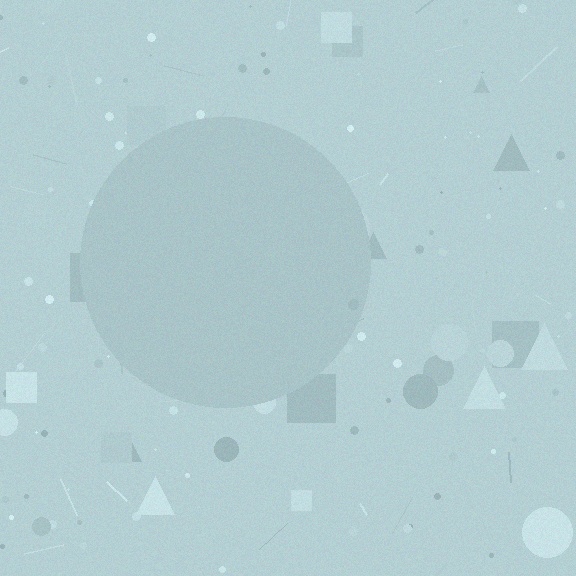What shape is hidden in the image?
A circle is hidden in the image.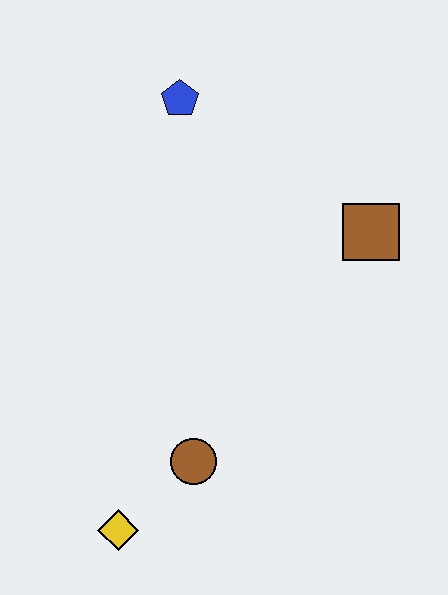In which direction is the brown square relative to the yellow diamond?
The brown square is above the yellow diamond.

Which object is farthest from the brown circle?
The blue pentagon is farthest from the brown circle.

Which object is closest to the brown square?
The blue pentagon is closest to the brown square.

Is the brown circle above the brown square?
No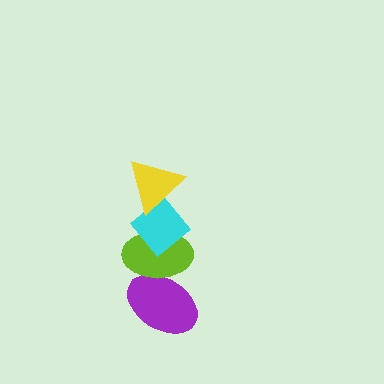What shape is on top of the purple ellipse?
The lime ellipse is on top of the purple ellipse.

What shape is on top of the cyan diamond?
The yellow triangle is on top of the cyan diamond.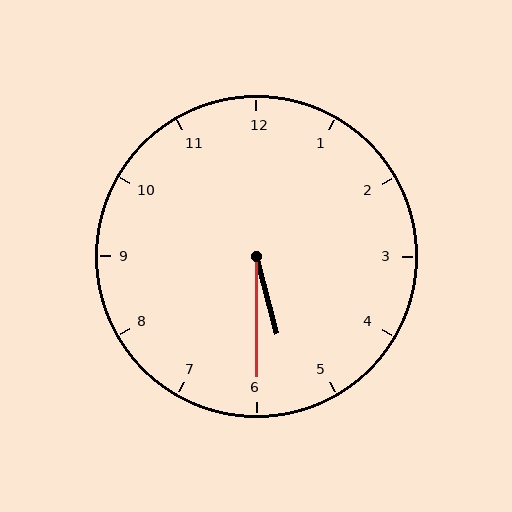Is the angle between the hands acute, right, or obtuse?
It is acute.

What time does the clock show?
5:30.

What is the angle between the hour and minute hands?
Approximately 15 degrees.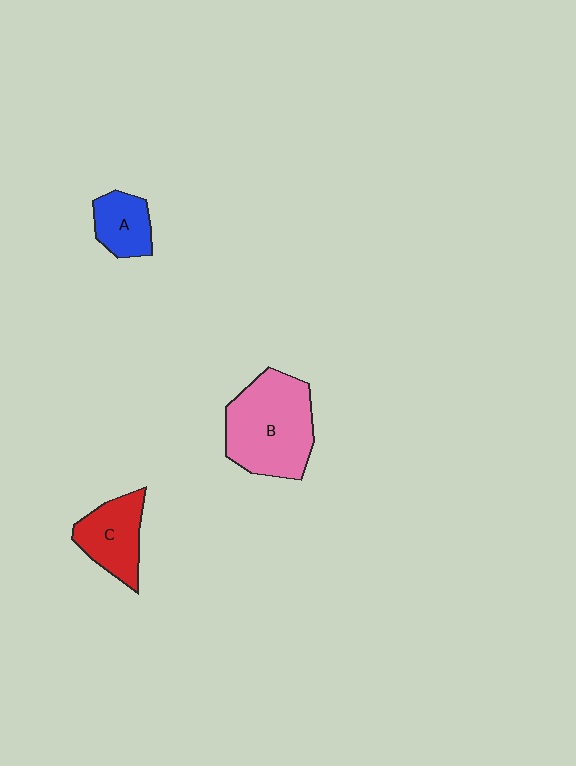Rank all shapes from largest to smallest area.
From largest to smallest: B (pink), C (red), A (blue).